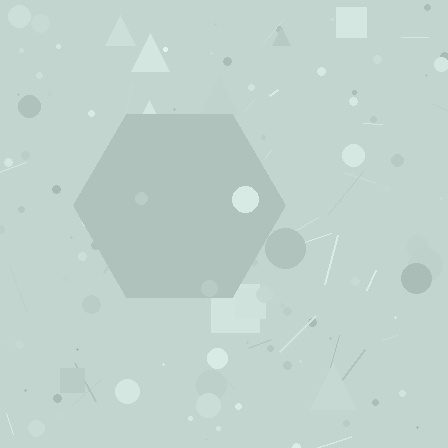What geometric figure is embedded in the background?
A hexagon is embedded in the background.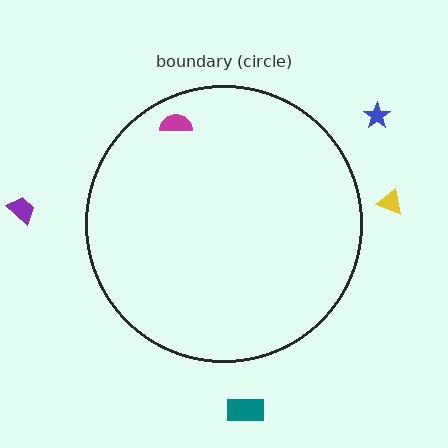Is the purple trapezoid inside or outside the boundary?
Outside.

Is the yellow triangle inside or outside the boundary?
Outside.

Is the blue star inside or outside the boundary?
Outside.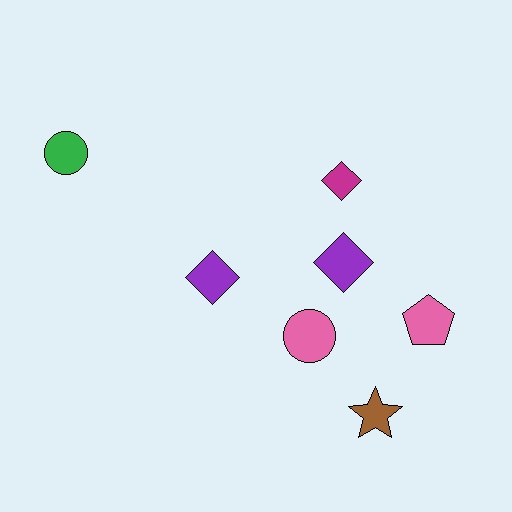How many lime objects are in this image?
There are no lime objects.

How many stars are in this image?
There is 1 star.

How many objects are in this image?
There are 7 objects.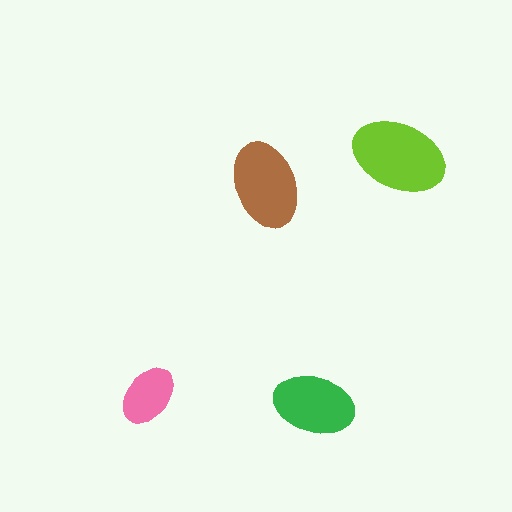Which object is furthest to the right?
The lime ellipse is rightmost.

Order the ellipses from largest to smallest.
the lime one, the brown one, the green one, the pink one.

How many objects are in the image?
There are 4 objects in the image.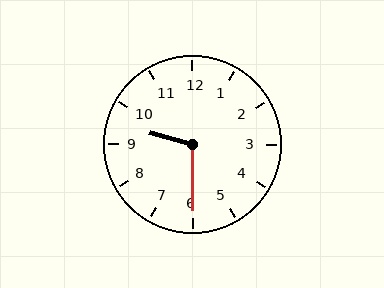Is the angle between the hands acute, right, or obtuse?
It is obtuse.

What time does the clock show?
9:30.